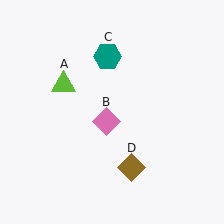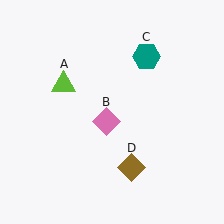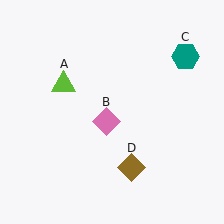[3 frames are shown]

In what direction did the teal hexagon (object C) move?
The teal hexagon (object C) moved right.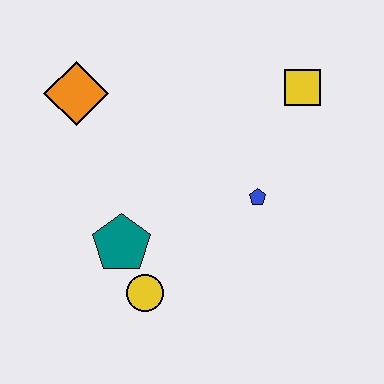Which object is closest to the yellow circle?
The teal pentagon is closest to the yellow circle.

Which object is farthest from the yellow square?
The yellow circle is farthest from the yellow square.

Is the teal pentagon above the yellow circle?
Yes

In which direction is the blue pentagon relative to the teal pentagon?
The blue pentagon is to the right of the teal pentagon.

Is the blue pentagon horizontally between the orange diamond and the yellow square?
Yes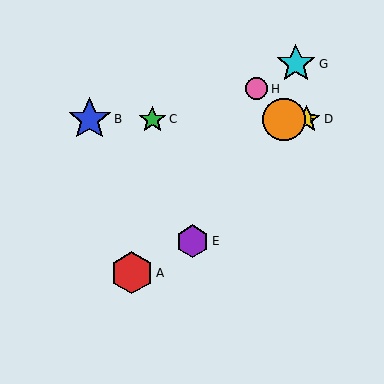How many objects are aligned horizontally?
4 objects (B, C, D, F) are aligned horizontally.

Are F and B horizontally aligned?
Yes, both are at y≈119.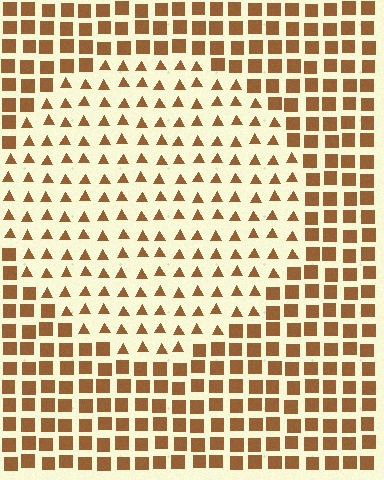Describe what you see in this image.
The image is filled with small brown elements arranged in a uniform grid. A circle-shaped region contains triangles, while the surrounding area contains squares. The boundary is defined purely by the change in element shape.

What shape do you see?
I see a circle.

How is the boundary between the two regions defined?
The boundary is defined by a change in element shape: triangles inside vs. squares outside. All elements share the same color and spacing.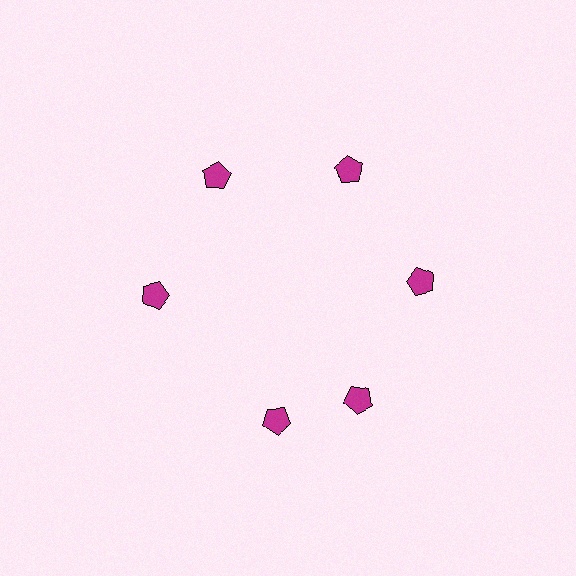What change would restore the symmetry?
The symmetry would be restored by rotating it back into even spacing with its neighbors so that all 6 pentagons sit at equal angles and equal distance from the center.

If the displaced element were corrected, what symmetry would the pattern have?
It would have 6-fold rotational symmetry — the pattern would map onto itself every 60 degrees.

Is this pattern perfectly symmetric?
No. The 6 magenta pentagons are arranged in a ring, but one element near the 7 o'clock position is rotated out of alignment along the ring, breaking the 6-fold rotational symmetry.